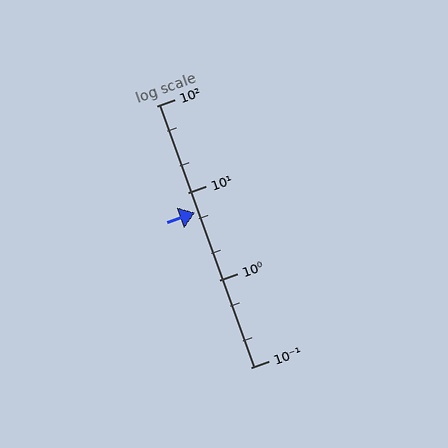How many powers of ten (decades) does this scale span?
The scale spans 3 decades, from 0.1 to 100.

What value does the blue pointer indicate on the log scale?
The pointer indicates approximately 5.9.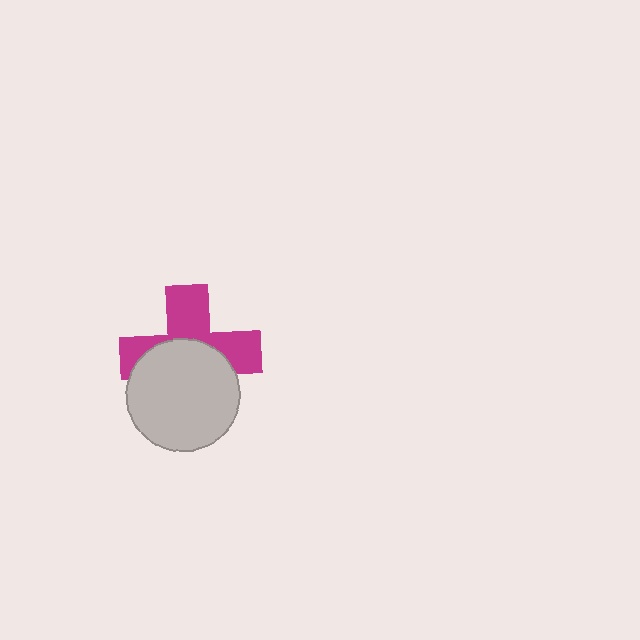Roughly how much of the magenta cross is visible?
About half of it is visible (roughly 49%).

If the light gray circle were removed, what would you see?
You would see the complete magenta cross.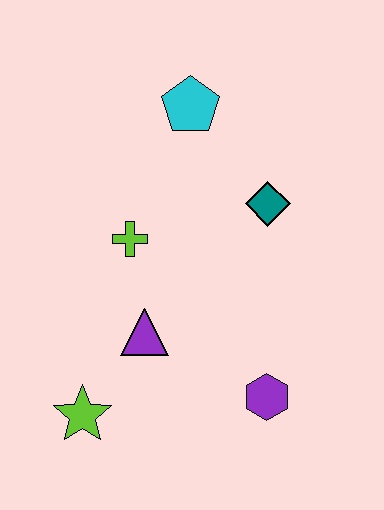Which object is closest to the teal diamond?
The cyan pentagon is closest to the teal diamond.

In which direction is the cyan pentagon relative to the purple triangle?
The cyan pentagon is above the purple triangle.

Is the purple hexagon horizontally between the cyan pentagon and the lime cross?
No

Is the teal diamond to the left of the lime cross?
No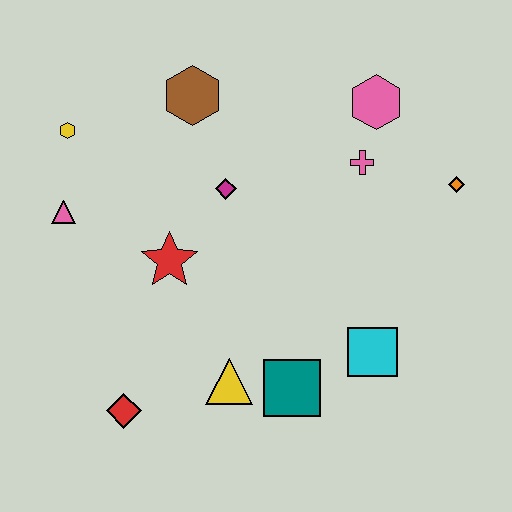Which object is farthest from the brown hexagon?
The red diamond is farthest from the brown hexagon.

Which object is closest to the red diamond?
The yellow triangle is closest to the red diamond.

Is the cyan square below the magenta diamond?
Yes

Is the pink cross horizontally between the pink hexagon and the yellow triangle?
Yes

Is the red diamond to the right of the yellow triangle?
No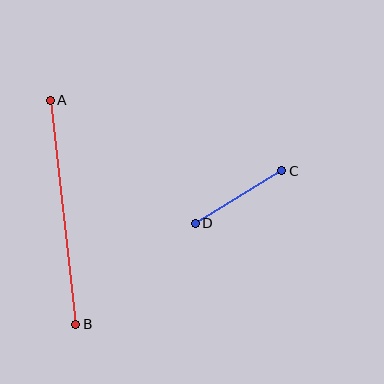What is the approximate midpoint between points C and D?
The midpoint is at approximately (238, 197) pixels.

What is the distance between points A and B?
The distance is approximately 225 pixels.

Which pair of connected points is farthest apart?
Points A and B are farthest apart.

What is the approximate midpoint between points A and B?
The midpoint is at approximately (63, 212) pixels.